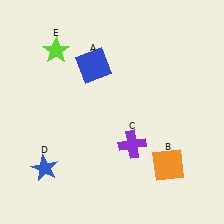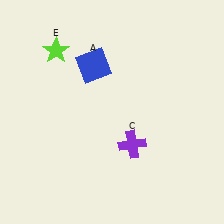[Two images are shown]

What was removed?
The blue star (D), the orange square (B) were removed in Image 2.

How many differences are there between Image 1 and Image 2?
There are 2 differences between the two images.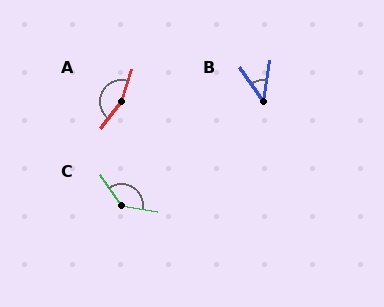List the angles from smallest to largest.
B (44°), C (134°), A (159°).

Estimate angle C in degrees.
Approximately 134 degrees.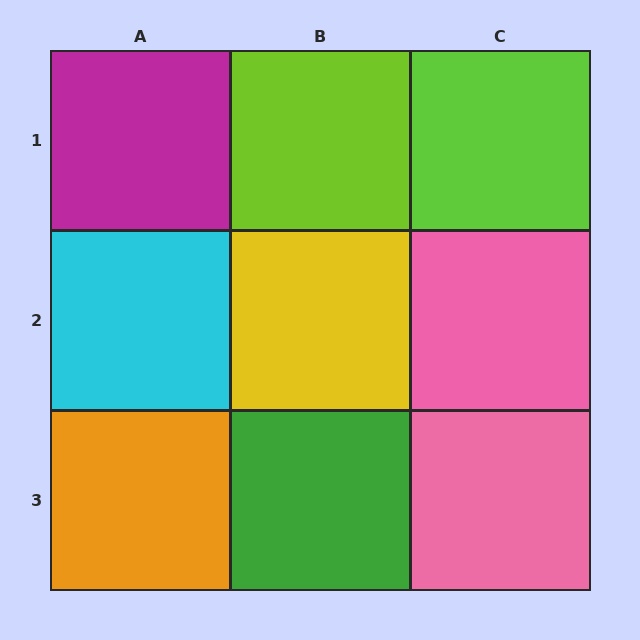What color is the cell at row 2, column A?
Cyan.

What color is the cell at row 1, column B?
Lime.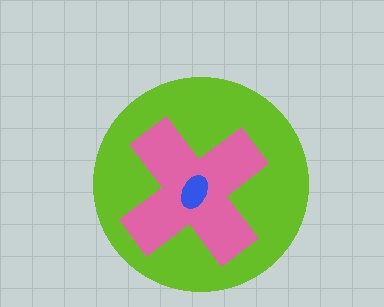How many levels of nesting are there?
3.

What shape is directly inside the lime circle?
The pink cross.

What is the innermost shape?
The blue ellipse.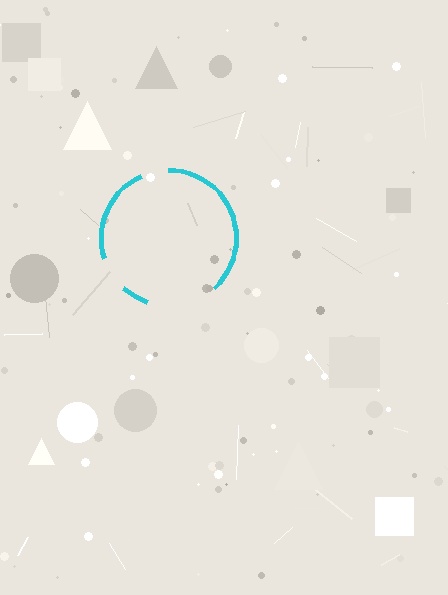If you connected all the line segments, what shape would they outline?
They would outline a circle.